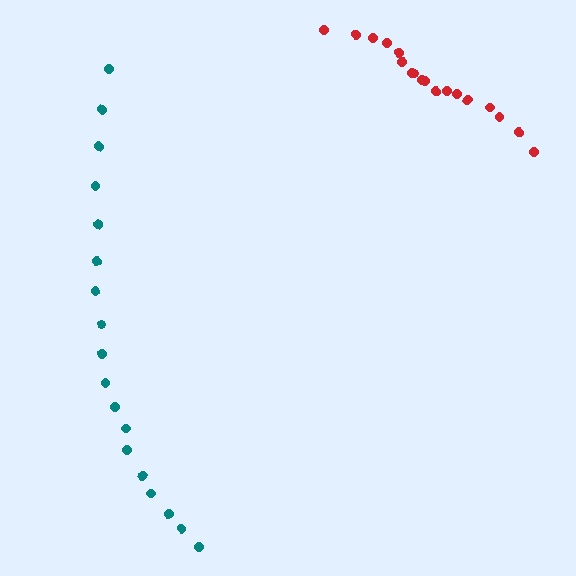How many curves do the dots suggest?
There are 2 distinct paths.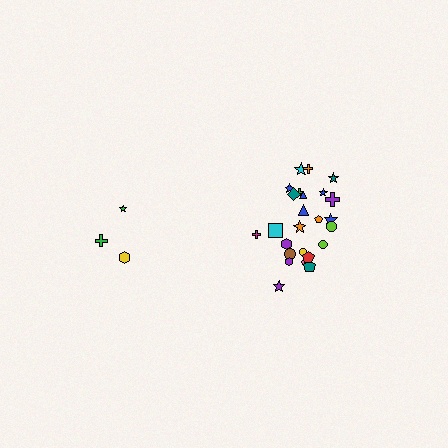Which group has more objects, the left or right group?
The right group.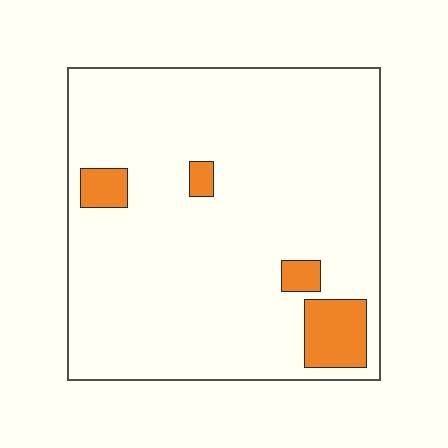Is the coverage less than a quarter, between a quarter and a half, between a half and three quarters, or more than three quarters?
Less than a quarter.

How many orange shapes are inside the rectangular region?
4.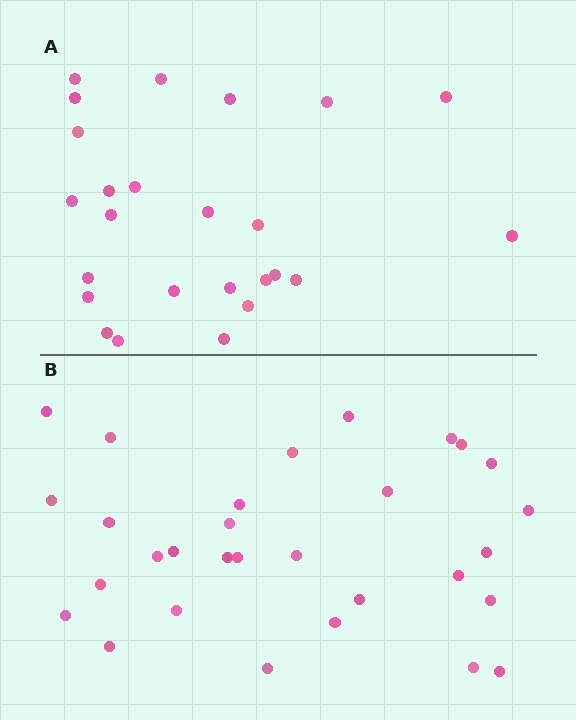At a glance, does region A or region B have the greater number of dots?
Region B (the bottom region) has more dots.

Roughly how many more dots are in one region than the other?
Region B has about 5 more dots than region A.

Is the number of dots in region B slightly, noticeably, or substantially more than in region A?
Region B has only slightly more — the two regions are fairly close. The ratio is roughly 1.2 to 1.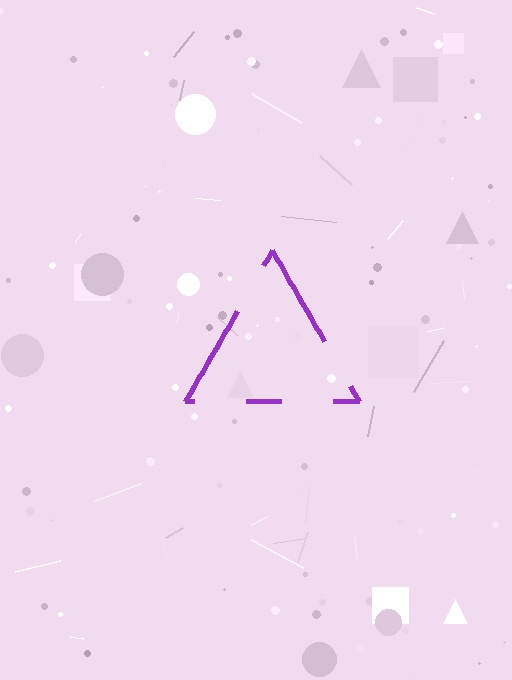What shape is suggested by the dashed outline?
The dashed outline suggests a triangle.